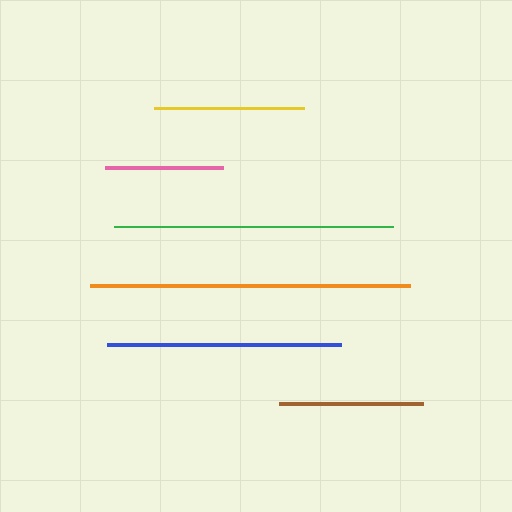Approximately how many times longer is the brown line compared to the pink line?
The brown line is approximately 1.2 times the length of the pink line.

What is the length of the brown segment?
The brown segment is approximately 145 pixels long.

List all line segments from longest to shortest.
From longest to shortest: orange, green, blue, yellow, brown, pink.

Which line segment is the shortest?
The pink line is the shortest at approximately 118 pixels.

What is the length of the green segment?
The green segment is approximately 279 pixels long.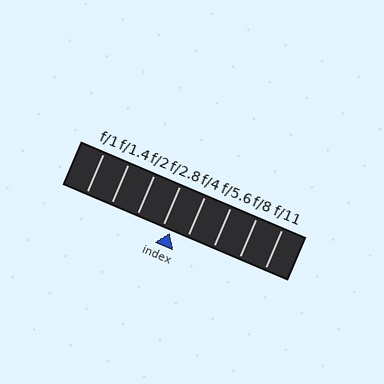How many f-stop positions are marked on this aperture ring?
There are 8 f-stop positions marked.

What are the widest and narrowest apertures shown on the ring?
The widest aperture shown is f/1 and the narrowest is f/11.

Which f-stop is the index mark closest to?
The index mark is closest to f/2.8.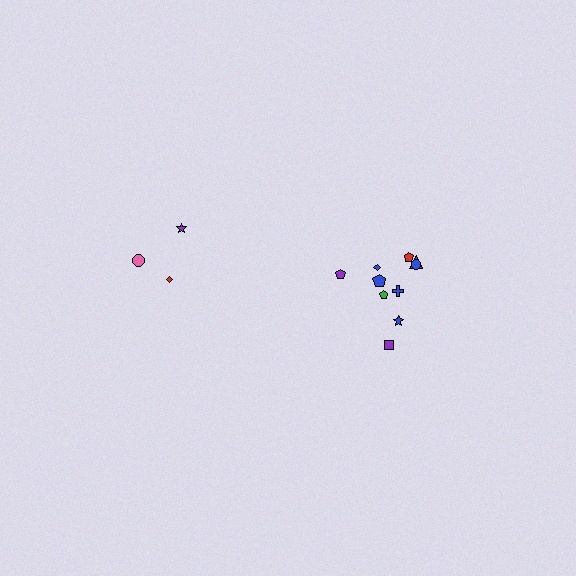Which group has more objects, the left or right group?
The right group.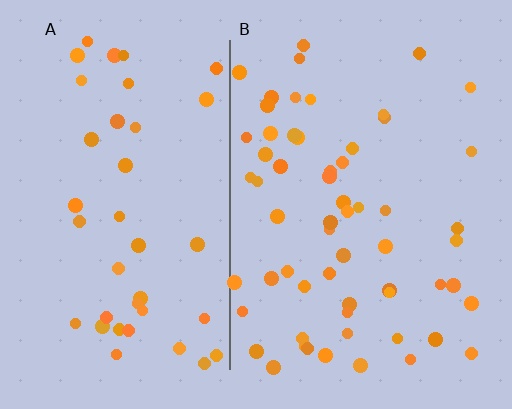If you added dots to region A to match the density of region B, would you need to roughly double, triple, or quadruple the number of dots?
Approximately double.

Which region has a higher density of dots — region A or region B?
B (the right).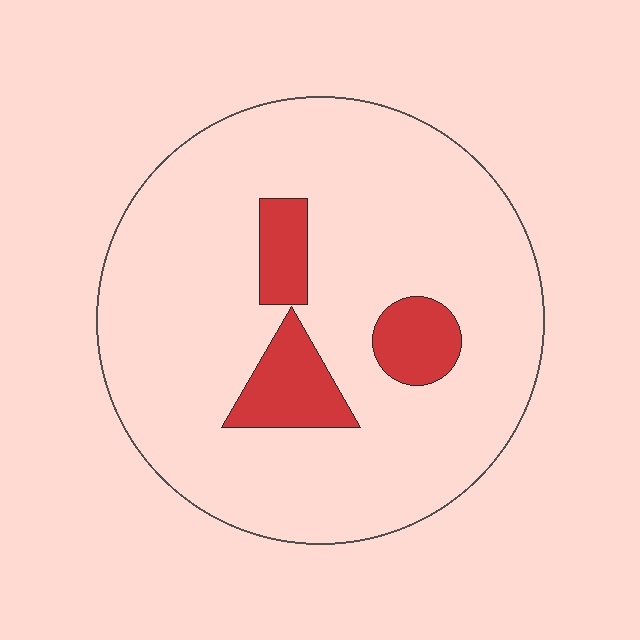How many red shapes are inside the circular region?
3.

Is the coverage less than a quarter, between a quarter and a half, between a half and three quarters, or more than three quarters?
Less than a quarter.